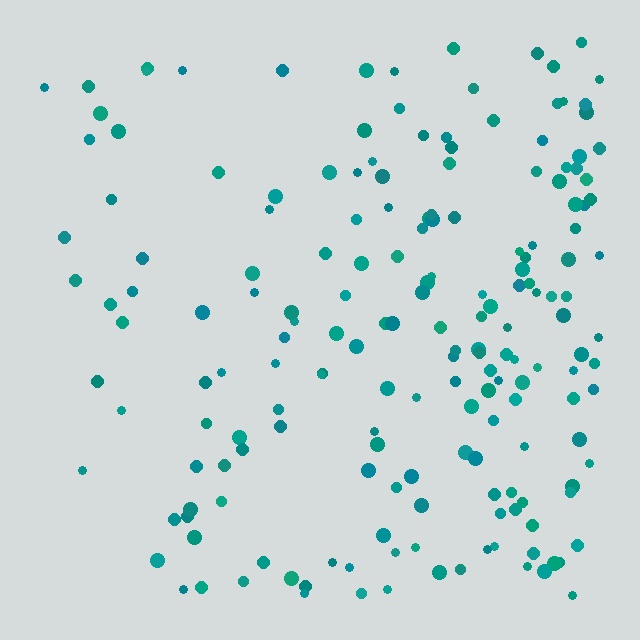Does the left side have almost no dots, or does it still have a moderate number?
Still a moderate number, just noticeably fewer than the right.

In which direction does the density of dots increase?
From left to right, with the right side densest.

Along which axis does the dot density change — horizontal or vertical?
Horizontal.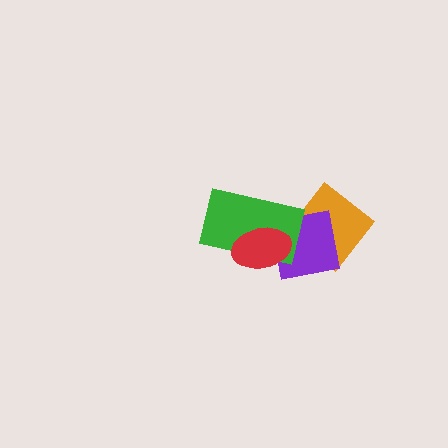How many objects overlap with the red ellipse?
2 objects overlap with the red ellipse.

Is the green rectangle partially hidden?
Yes, it is partially covered by another shape.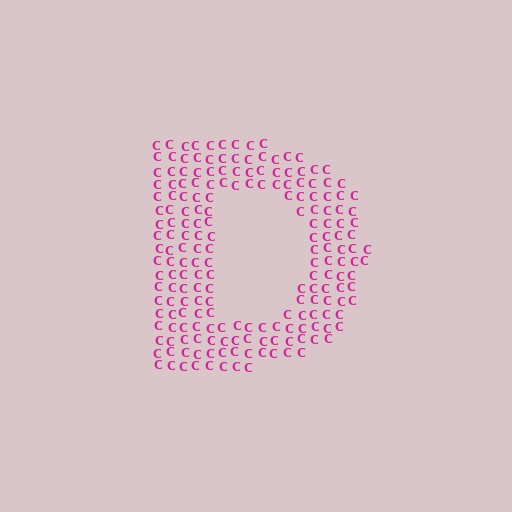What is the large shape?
The large shape is the letter D.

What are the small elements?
The small elements are letter C's.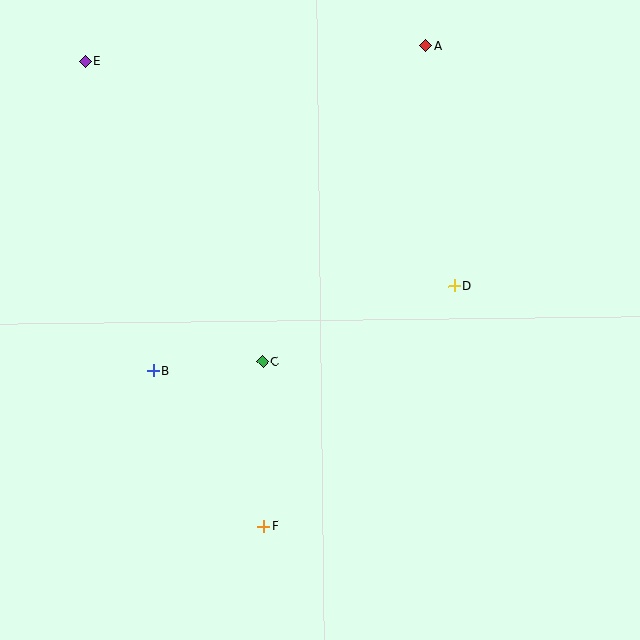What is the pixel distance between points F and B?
The distance between F and B is 191 pixels.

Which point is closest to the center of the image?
Point C at (263, 362) is closest to the center.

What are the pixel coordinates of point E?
Point E is at (85, 61).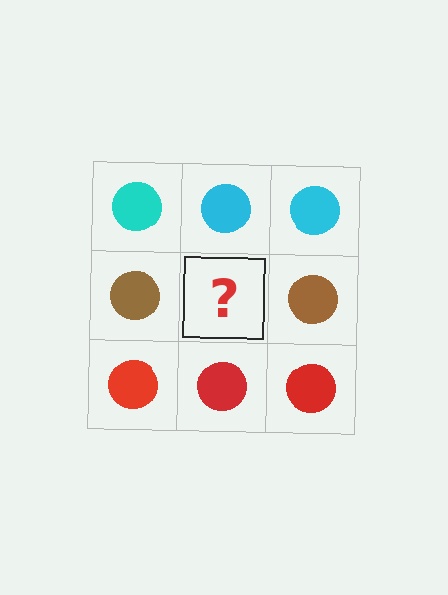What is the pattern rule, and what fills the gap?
The rule is that each row has a consistent color. The gap should be filled with a brown circle.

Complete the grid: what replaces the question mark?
The question mark should be replaced with a brown circle.